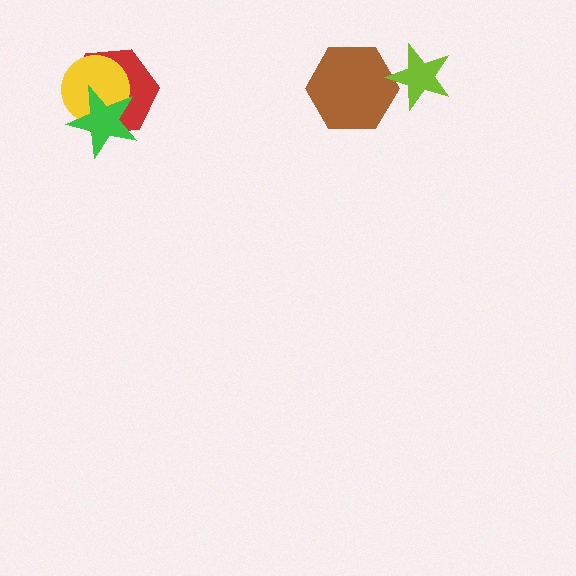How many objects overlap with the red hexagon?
2 objects overlap with the red hexagon.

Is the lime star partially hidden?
No, no other shape covers it.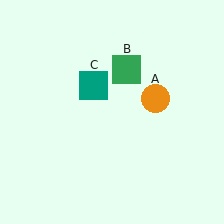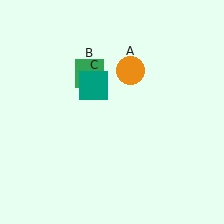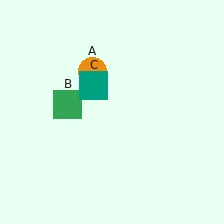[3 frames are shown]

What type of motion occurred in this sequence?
The orange circle (object A), green square (object B) rotated counterclockwise around the center of the scene.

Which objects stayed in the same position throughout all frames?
Teal square (object C) remained stationary.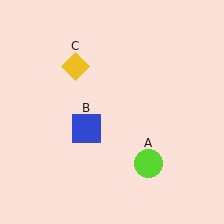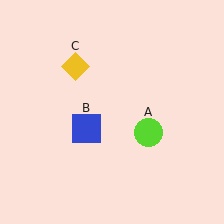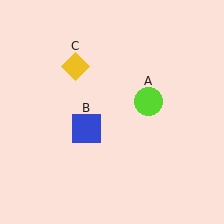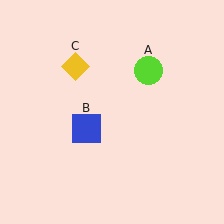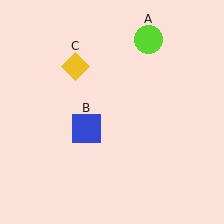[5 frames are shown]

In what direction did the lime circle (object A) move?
The lime circle (object A) moved up.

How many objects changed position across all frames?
1 object changed position: lime circle (object A).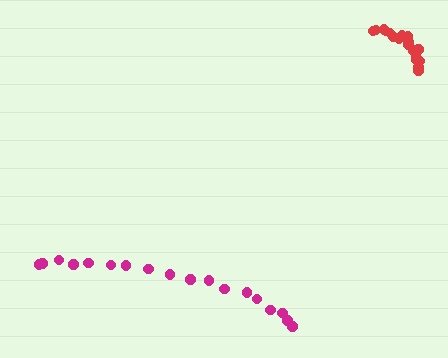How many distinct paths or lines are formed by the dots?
There are 2 distinct paths.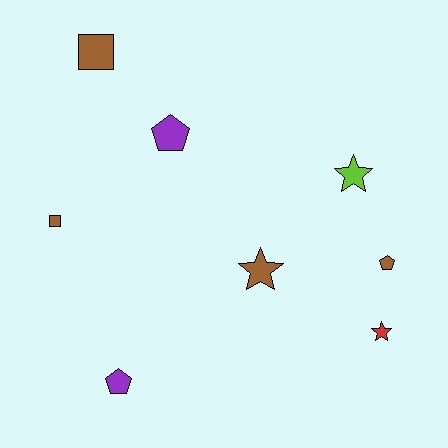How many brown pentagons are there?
There is 1 brown pentagon.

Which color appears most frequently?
Brown, with 4 objects.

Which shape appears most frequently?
Star, with 3 objects.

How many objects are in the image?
There are 8 objects.